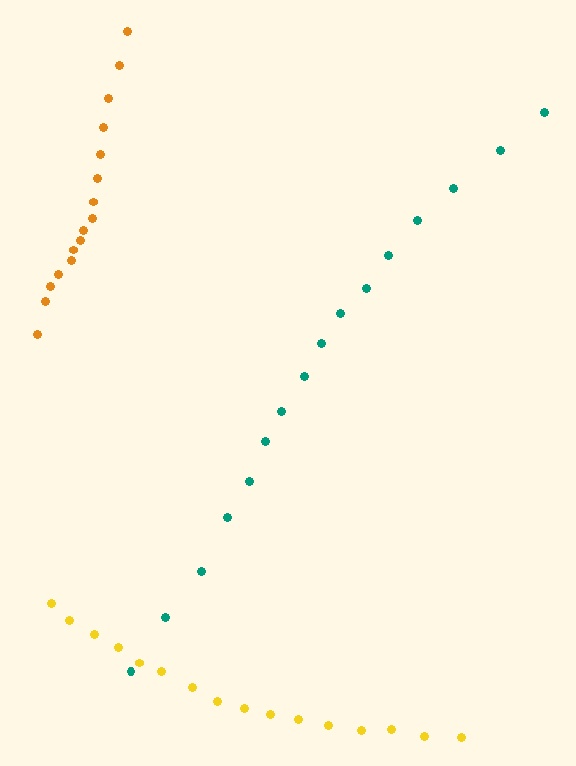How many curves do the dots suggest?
There are 3 distinct paths.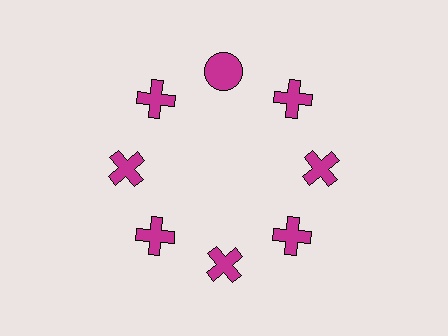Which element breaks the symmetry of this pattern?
The magenta circle at roughly the 12 o'clock position breaks the symmetry. All other shapes are magenta crosses.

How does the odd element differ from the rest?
It has a different shape: circle instead of cross.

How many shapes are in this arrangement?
There are 8 shapes arranged in a ring pattern.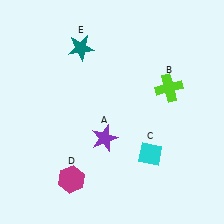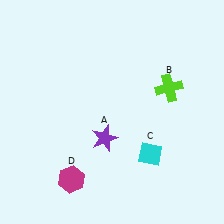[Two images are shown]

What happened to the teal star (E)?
The teal star (E) was removed in Image 2. It was in the top-left area of Image 1.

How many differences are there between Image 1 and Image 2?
There is 1 difference between the two images.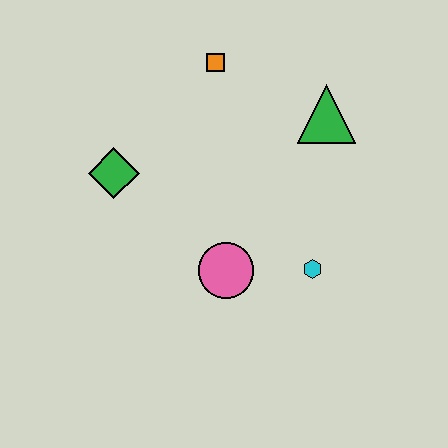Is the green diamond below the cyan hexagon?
No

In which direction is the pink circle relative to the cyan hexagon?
The pink circle is to the left of the cyan hexagon.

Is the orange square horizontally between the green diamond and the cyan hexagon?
Yes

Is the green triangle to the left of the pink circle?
No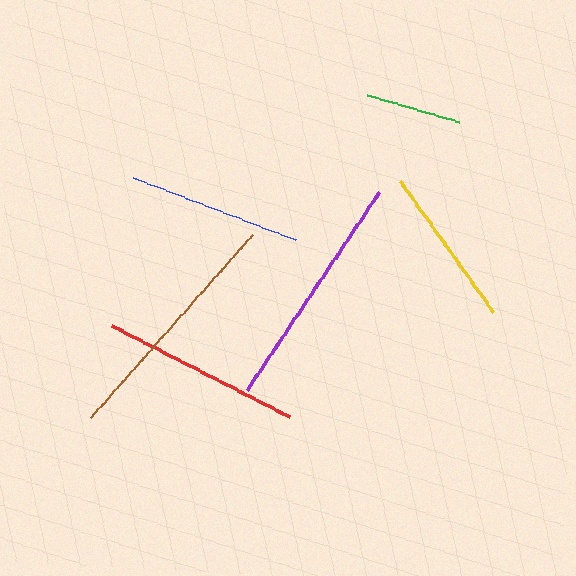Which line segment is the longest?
The brown line is the longest at approximately 244 pixels.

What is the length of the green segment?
The green segment is approximately 95 pixels long.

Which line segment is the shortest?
The green line is the shortest at approximately 95 pixels.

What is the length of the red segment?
The red segment is approximately 201 pixels long.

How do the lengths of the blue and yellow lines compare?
The blue and yellow lines are approximately the same length.